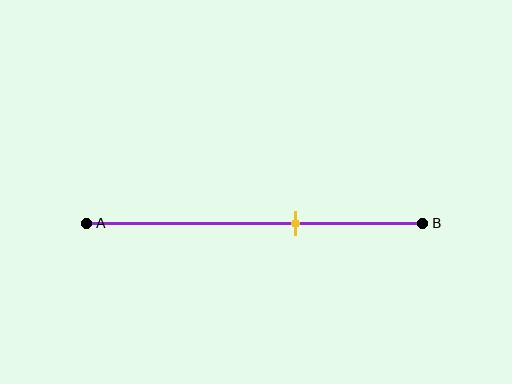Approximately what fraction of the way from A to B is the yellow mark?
The yellow mark is approximately 60% of the way from A to B.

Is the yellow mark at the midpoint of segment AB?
No, the mark is at about 60% from A, not at the 50% midpoint.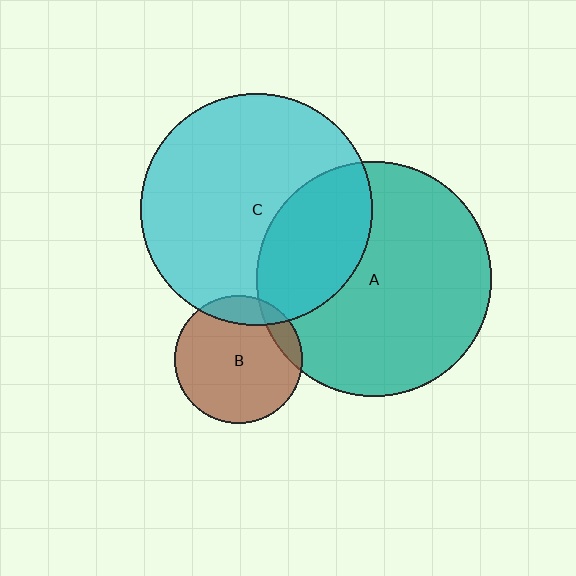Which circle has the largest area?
Circle A (teal).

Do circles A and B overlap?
Yes.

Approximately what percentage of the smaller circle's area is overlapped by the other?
Approximately 10%.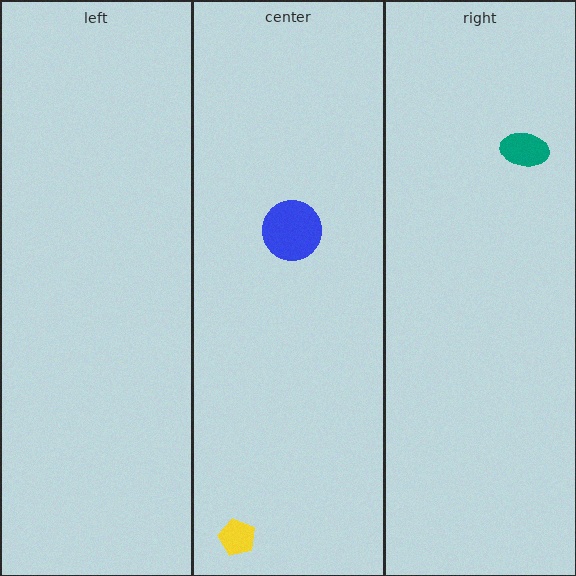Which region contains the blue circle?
The center region.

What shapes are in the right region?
The teal ellipse.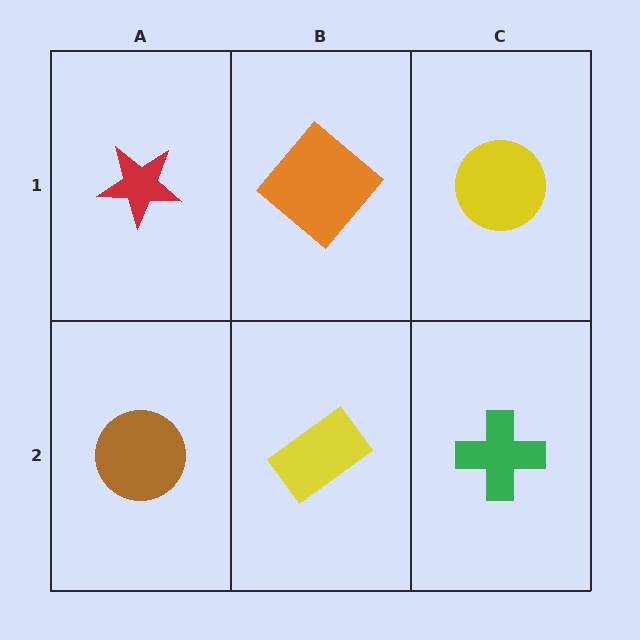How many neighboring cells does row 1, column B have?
3.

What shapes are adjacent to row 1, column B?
A yellow rectangle (row 2, column B), a red star (row 1, column A), a yellow circle (row 1, column C).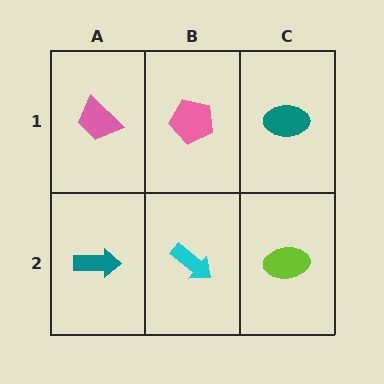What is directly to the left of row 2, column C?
A cyan arrow.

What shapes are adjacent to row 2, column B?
A pink pentagon (row 1, column B), a teal arrow (row 2, column A), a lime ellipse (row 2, column C).